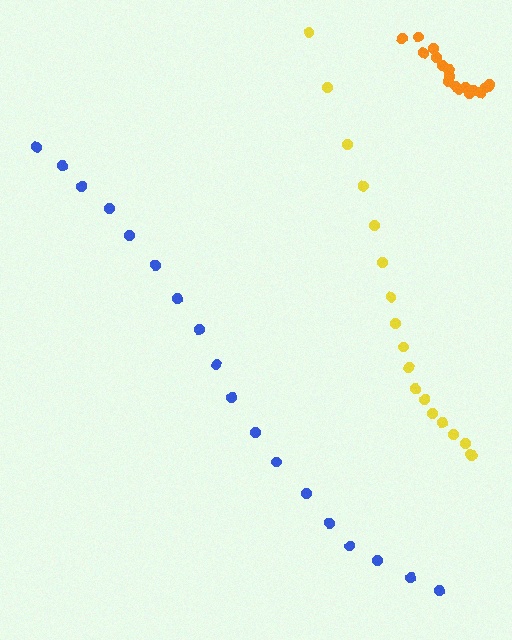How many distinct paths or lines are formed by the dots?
There are 3 distinct paths.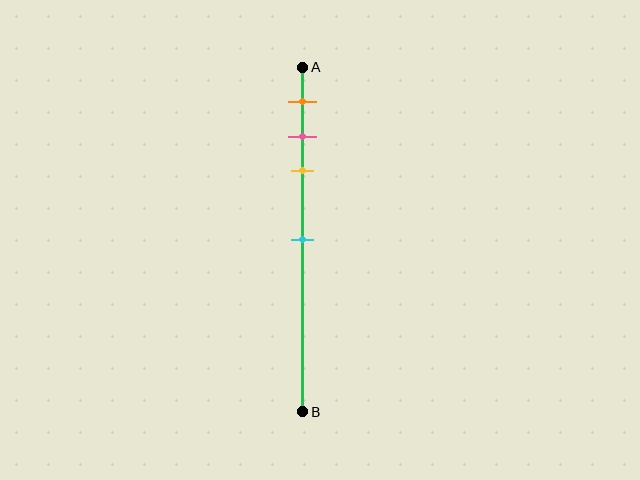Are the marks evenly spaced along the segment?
No, the marks are not evenly spaced.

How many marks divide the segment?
There are 4 marks dividing the segment.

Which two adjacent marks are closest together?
The pink and yellow marks are the closest adjacent pair.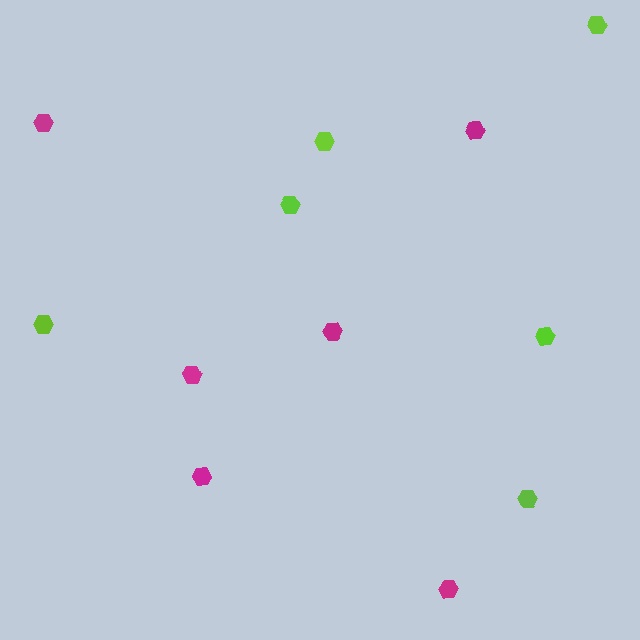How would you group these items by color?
There are 2 groups: one group of lime hexagons (6) and one group of magenta hexagons (6).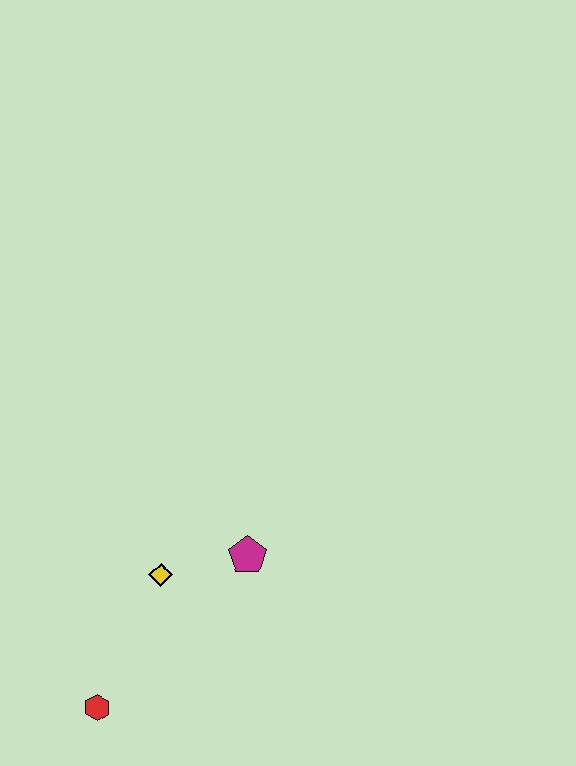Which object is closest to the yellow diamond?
The magenta pentagon is closest to the yellow diamond.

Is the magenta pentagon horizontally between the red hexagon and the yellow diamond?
No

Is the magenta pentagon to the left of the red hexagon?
No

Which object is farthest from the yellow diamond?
The red hexagon is farthest from the yellow diamond.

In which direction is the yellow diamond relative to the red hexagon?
The yellow diamond is above the red hexagon.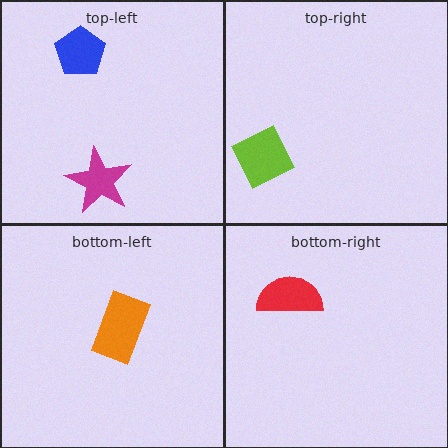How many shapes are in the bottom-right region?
1.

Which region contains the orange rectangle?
The bottom-left region.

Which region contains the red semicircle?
The bottom-right region.